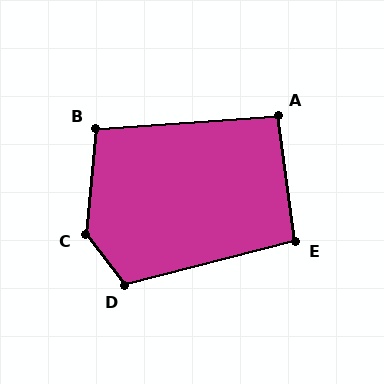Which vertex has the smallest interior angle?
A, at approximately 94 degrees.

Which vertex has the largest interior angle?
C, at approximately 136 degrees.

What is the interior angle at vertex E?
Approximately 96 degrees (obtuse).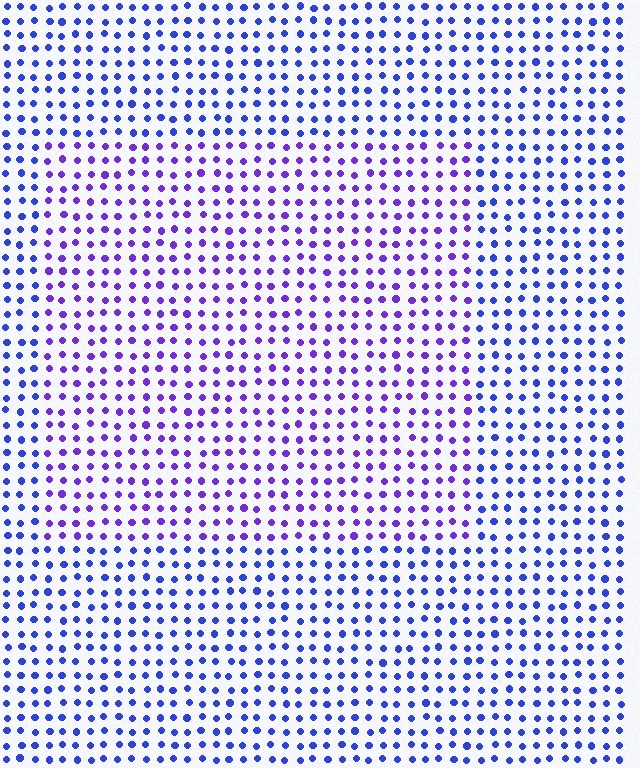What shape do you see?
I see a rectangle.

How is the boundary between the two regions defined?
The boundary is defined purely by a slight shift in hue (about 34 degrees). Spacing, size, and orientation are identical on both sides.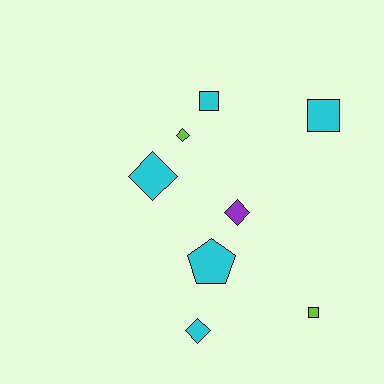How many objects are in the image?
There are 8 objects.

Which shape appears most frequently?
Diamond, with 4 objects.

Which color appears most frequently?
Cyan, with 5 objects.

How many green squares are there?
There are no green squares.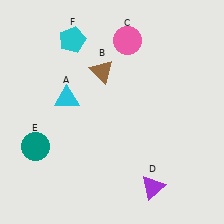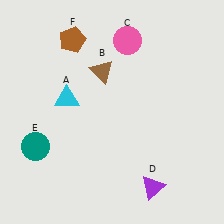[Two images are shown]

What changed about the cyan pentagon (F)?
In Image 1, F is cyan. In Image 2, it changed to brown.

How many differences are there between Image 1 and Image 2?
There is 1 difference between the two images.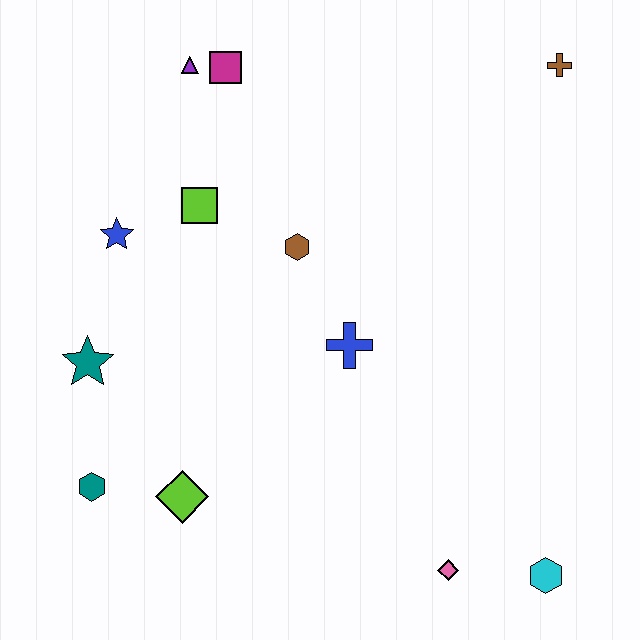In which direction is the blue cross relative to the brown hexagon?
The blue cross is below the brown hexagon.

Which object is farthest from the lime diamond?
The brown cross is farthest from the lime diamond.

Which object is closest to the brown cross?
The brown hexagon is closest to the brown cross.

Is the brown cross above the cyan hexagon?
Yes